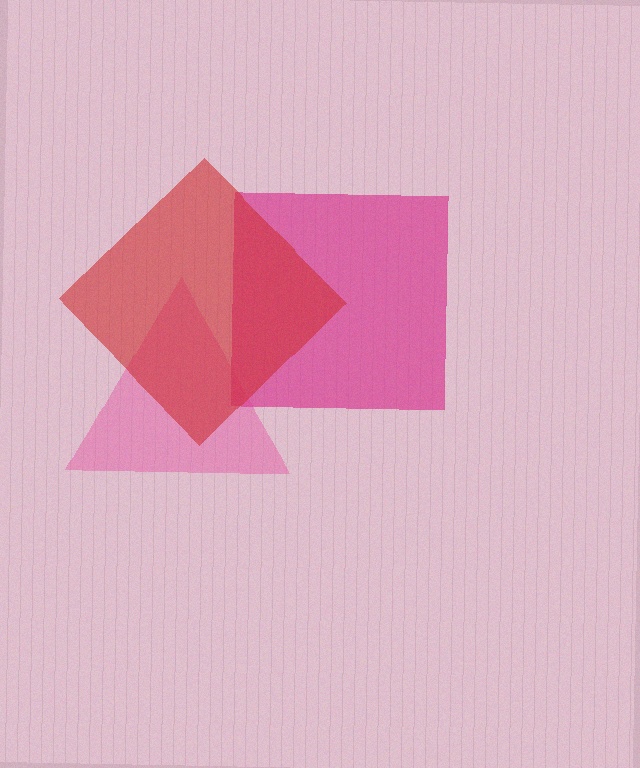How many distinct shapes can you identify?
There are 3 distinct shapes: a pink triangle, a magenta square, a red diamond.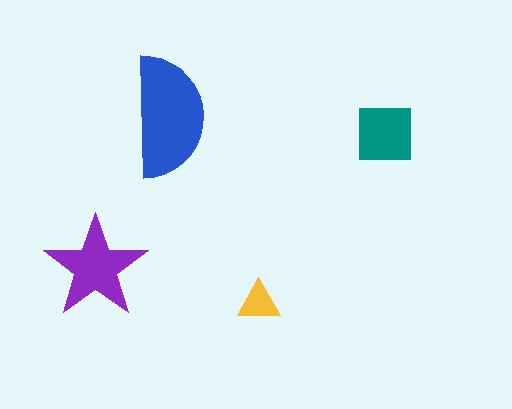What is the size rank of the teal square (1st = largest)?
3rd.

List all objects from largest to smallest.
The blue semicircle, the purple star, the teal square, the yellow triangle.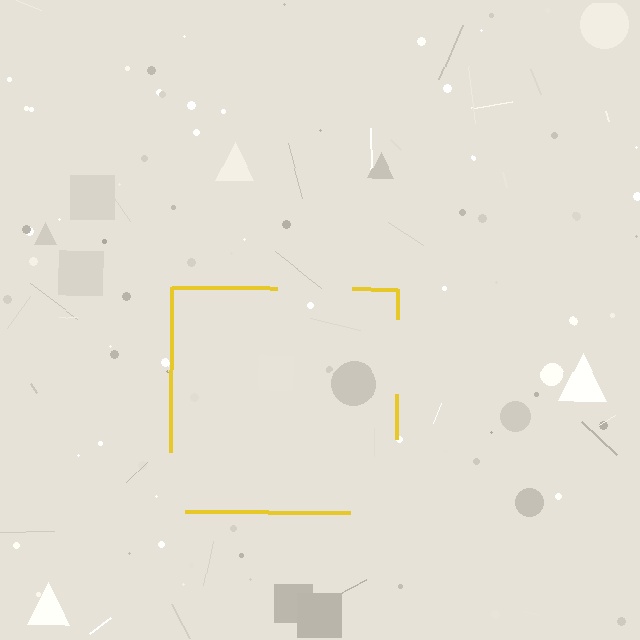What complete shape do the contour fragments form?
The contour fragments form a square.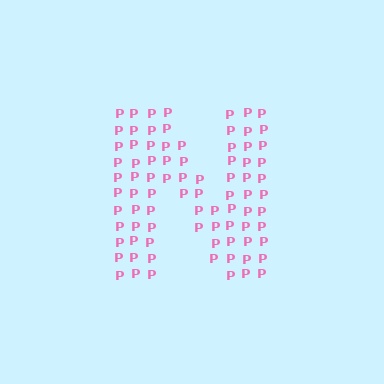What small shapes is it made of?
It is made of small letter P's.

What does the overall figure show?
The overall figure shows the letter N.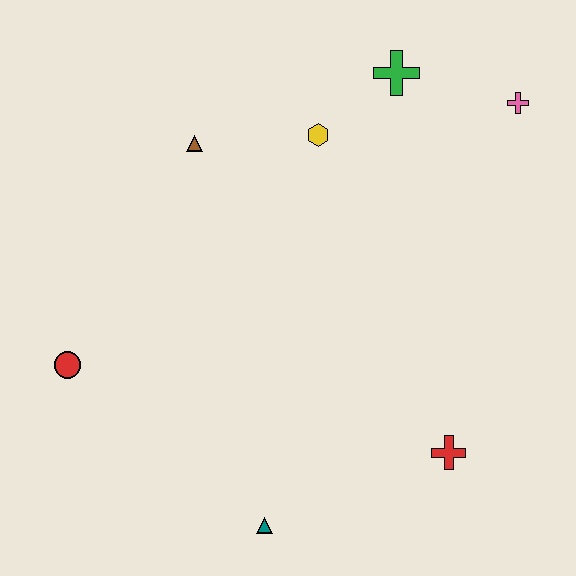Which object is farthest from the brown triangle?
The red cross is farthest from the brown triangle.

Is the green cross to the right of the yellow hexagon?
Yes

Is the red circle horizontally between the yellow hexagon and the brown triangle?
No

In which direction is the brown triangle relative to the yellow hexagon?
The brown triangle is to the left of the yellow hexagon.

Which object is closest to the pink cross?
The green cross is closest to the pink cross.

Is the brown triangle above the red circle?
Yes